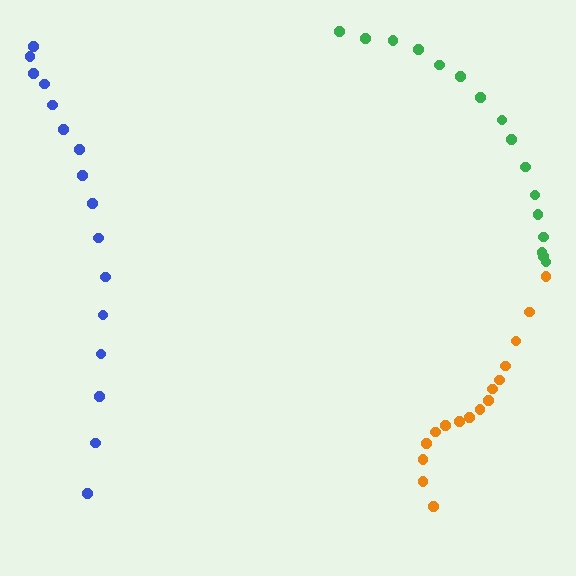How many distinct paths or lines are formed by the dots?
There are 3 distinct paths.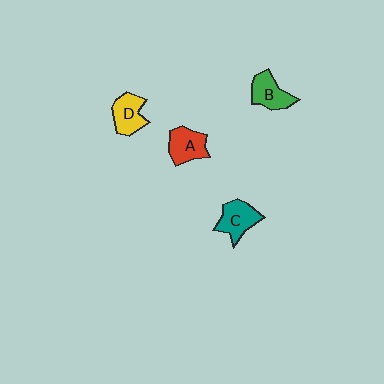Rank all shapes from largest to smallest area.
From largest to smallest: C (teal), A (red), D (yellow), B (green).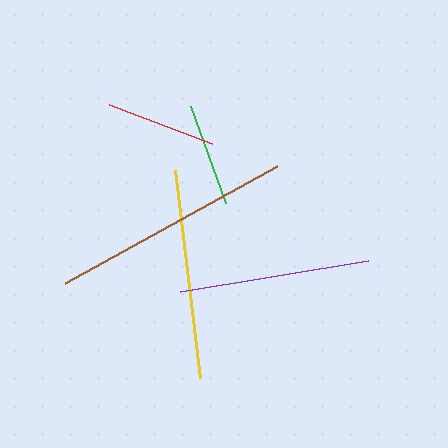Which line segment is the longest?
The brown line is the longest at approximately 241 pixels.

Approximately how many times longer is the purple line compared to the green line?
The purple line is approximately 1.8 times the length of the green line.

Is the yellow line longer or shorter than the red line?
The yellow line is longer than the red line.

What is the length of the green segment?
The green segment is approximately 103 pixels long.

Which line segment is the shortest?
The green line is the shortest at approximately 103 pixels.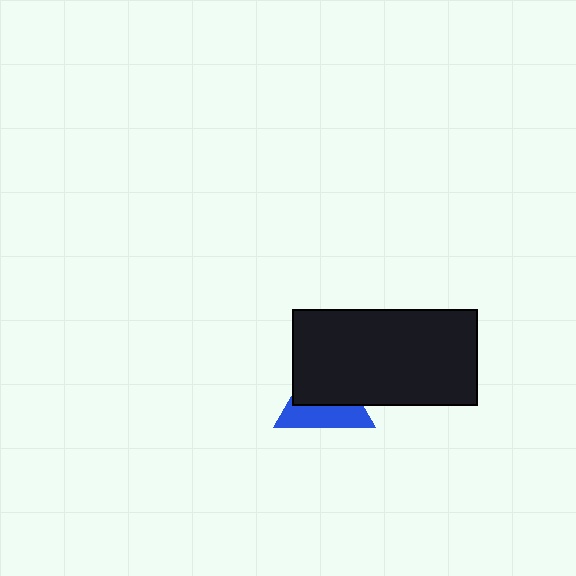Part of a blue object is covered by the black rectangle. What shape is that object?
It is a triangle.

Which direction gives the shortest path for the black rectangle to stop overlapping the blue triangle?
Moving up gives the shortest separation.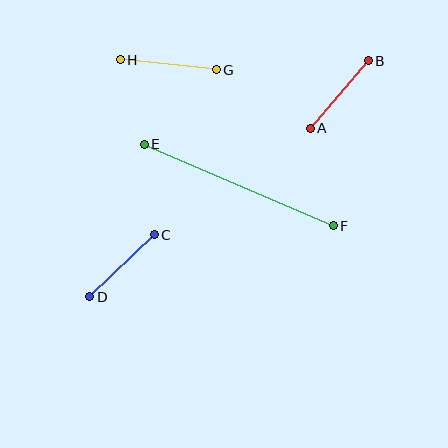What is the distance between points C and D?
The distance is approximately 90 pixels.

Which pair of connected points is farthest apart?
Points E and F are farthest apart.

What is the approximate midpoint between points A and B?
The midpoint is at approximately (339, 94) pixels.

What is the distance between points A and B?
The distance is approximately 89 pixels.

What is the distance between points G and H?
The distance is approximately 97 pixels.